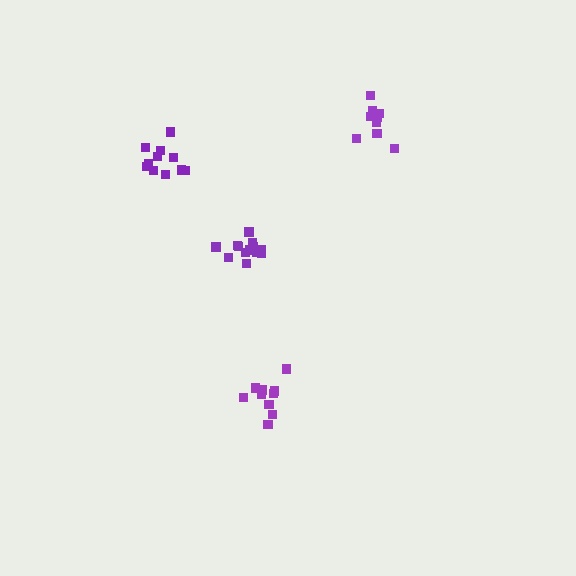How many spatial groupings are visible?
There are 4 spatial groupings.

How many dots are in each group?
Group 1: 10 dots, Group 2: 11 dots, Group 3: 10 dots, Group 4: 16 dots (47 total).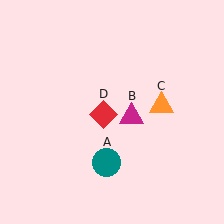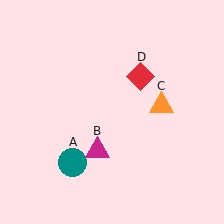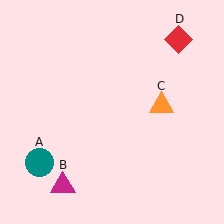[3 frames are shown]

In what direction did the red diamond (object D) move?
The red diamond (object D) moved up and to the right.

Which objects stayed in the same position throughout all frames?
Orange triangle (object C) remained stationary.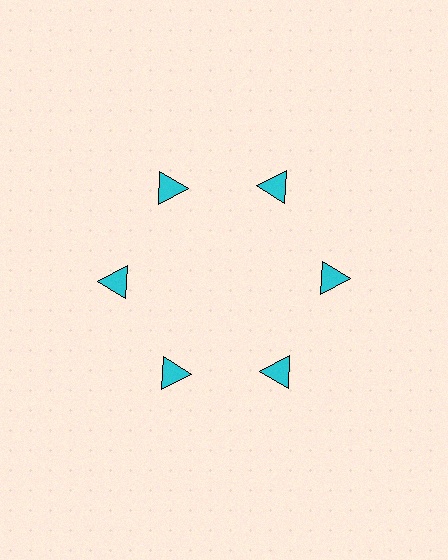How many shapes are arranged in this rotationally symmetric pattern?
There are 6 shapes, arranged in 6 groups of 1.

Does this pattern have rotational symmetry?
Yes, this pattern has 6-fold rotational symmetry. It looks the same after rotating 60 degrees around the center.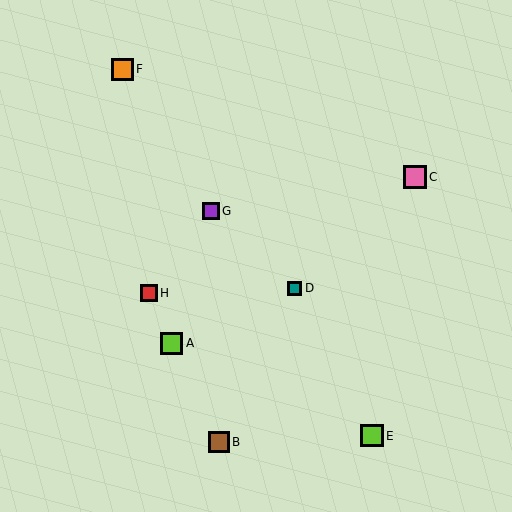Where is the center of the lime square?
The center of the lime square is at (171, 343).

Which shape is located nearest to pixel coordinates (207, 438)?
The brown square (labeled B) at (219, 442) is nearest to that location.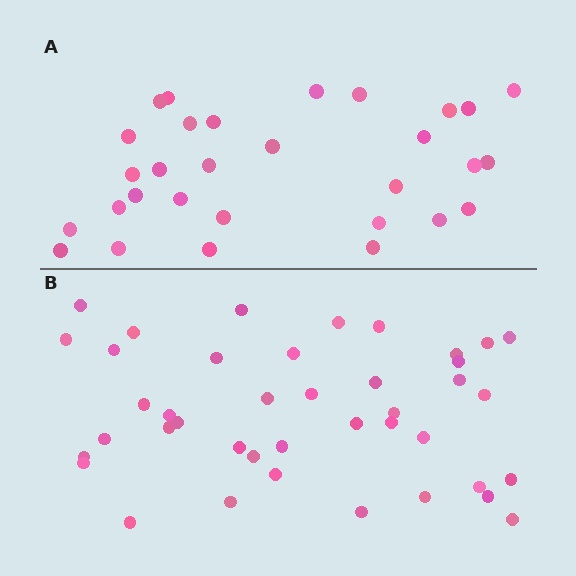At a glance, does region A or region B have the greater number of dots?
Region B (the bottom region) has more dots.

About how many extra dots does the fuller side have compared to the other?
Region B has roughly 12 or so more dots than region A.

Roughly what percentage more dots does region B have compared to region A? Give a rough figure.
About 35% more.